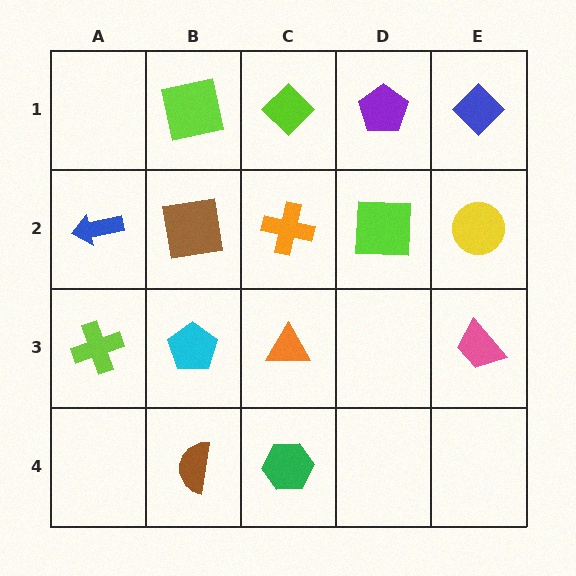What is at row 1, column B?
A lime square.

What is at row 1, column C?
A lime diamond.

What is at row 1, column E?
A blue diamond.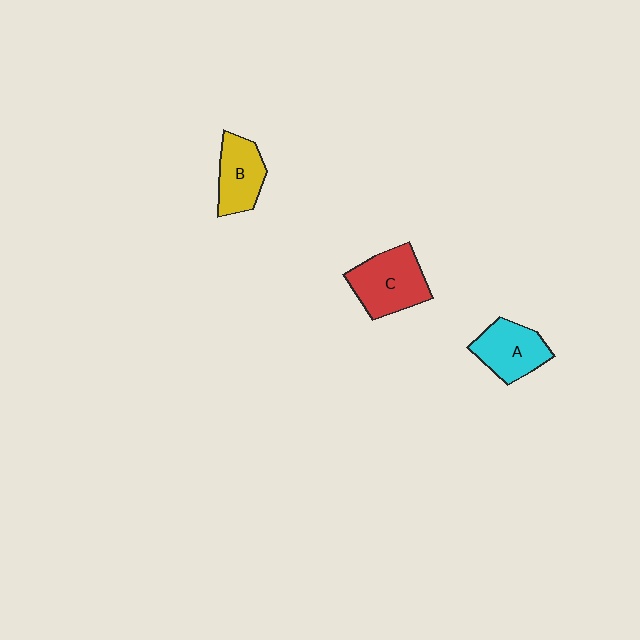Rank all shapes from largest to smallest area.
From largest to smallest: C (red), A (cyan), B (yellow).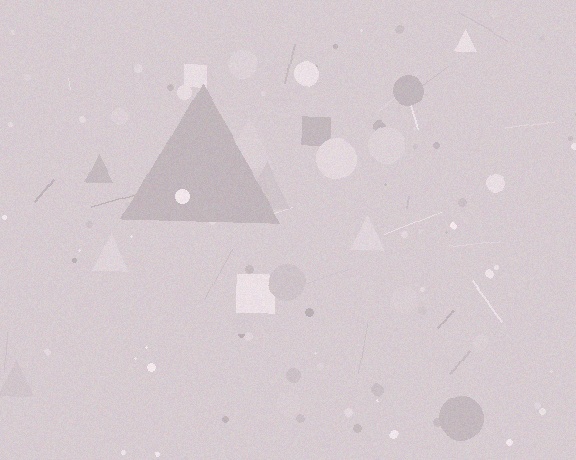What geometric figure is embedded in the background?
A triangle is embedded in the background.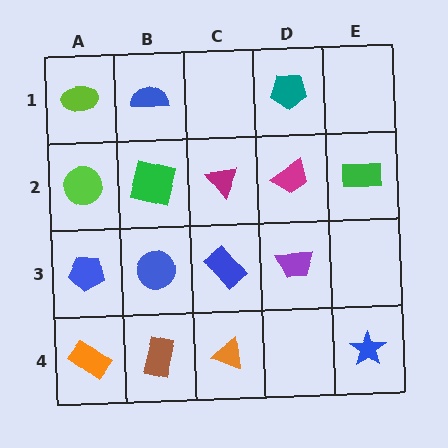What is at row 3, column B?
A blue circle.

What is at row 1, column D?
A teal pentagon.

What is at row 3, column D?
A purple trapezoid.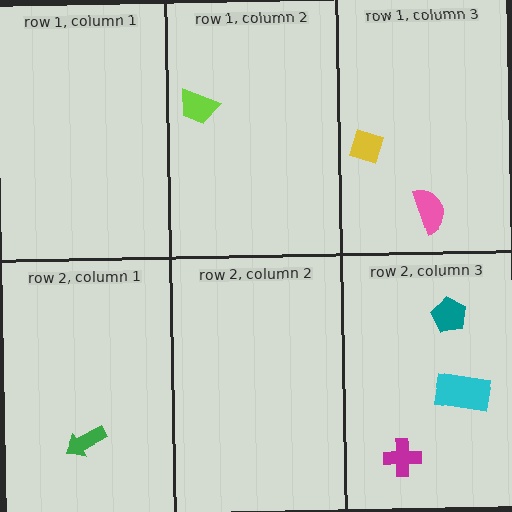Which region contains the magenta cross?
The row 2, column 3 region.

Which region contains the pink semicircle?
The row 1, column 3 region.